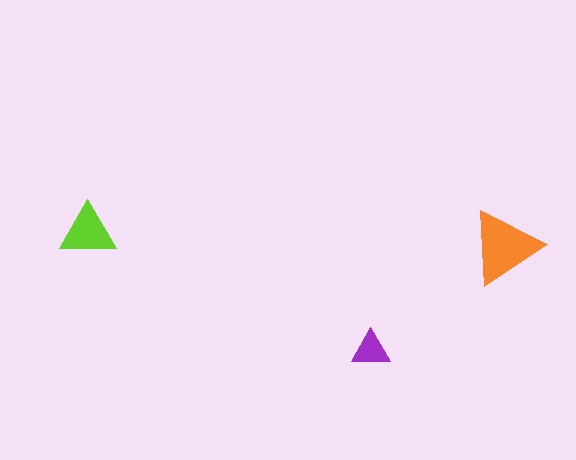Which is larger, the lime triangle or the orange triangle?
The orange one.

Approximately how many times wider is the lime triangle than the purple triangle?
About 1.5 times wider.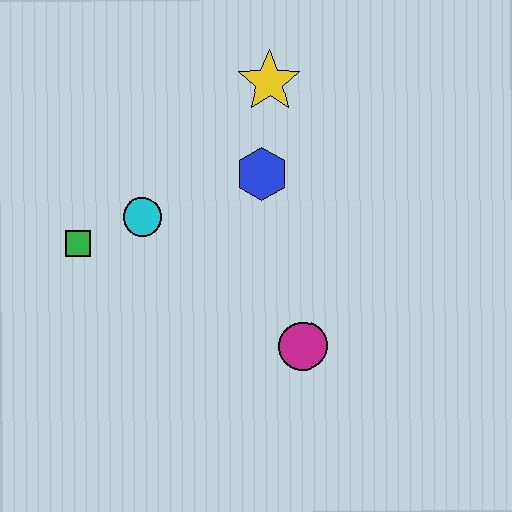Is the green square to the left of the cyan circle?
Yes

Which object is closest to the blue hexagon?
The yellow star is closest to the blue hexagon.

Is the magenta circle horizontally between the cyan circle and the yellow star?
No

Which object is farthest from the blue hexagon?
The green square is farthest from the blue hexagon.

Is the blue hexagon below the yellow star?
Yes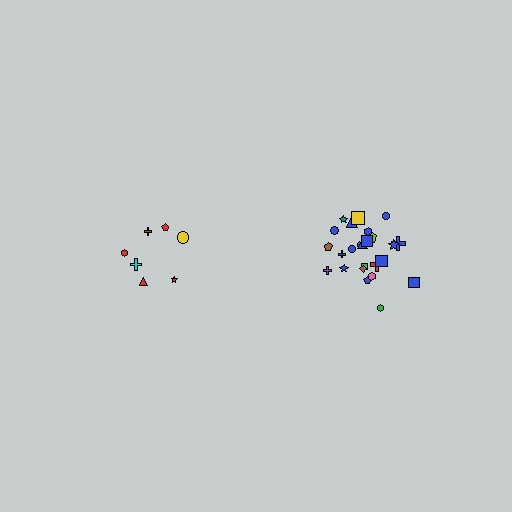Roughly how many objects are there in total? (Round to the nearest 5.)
Roughly 30 objects in total.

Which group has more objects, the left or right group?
The right group.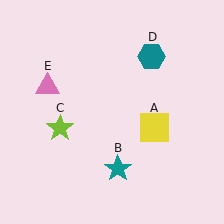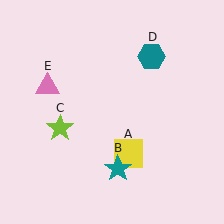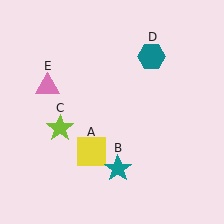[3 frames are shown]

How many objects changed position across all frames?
1 object changed position: yellow square (object A).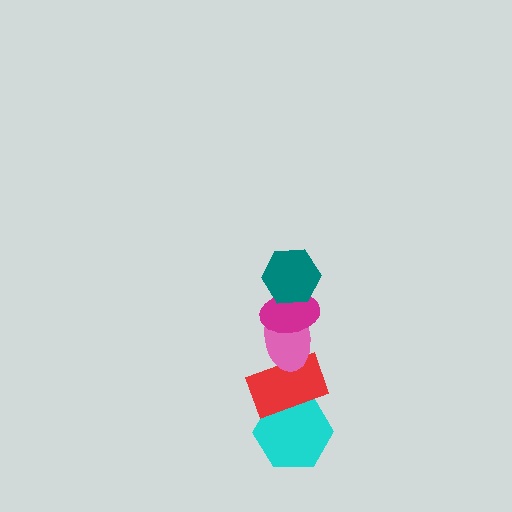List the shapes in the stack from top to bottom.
From top to bottom: the teal hexagon, the magenta ellipse, the pink ellipse, the red rectangle, the cyan hexagon.